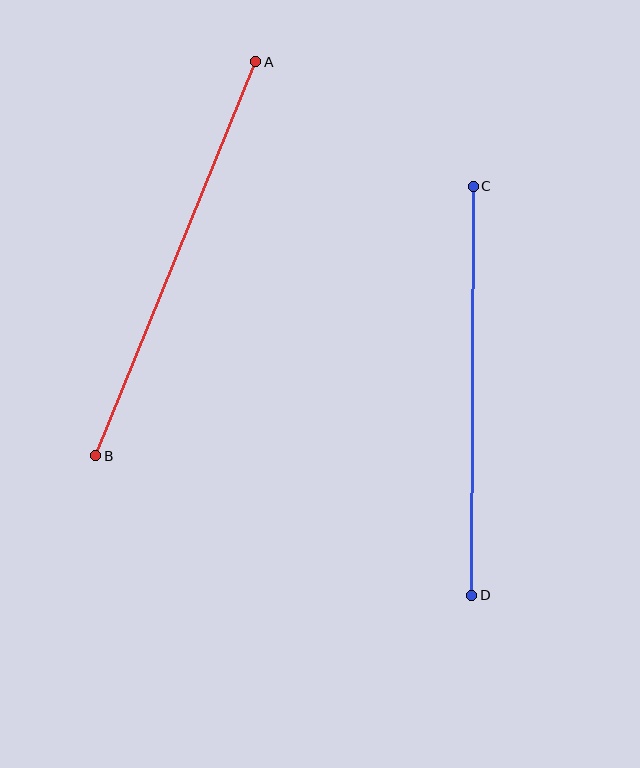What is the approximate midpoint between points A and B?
The midpoint is at approximately (176, 259) pixels.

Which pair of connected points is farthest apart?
Points A and B are farthest apart.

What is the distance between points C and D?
The distance is approximately 409 pixels.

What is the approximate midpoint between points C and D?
The midpoint is at approximately (473, 391) pixels.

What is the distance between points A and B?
The distance is approximately 425 pixels.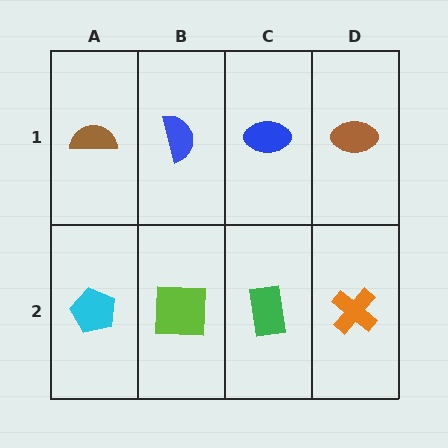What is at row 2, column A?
A cyan pentagon.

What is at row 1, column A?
A brown semicircle.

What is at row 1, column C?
A blue ellipse.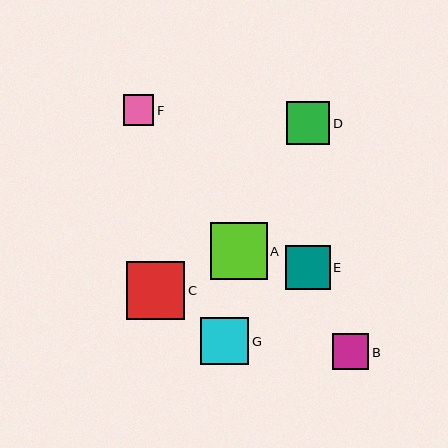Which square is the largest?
Square C is the largest with a size of approximately 58 pixels.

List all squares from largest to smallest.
From largest to smallest: C, A, G, E, D, B, F.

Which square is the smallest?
Square F is the smallest with a size of approximately 31 pixels.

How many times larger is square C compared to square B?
Square C is approximately 1.6 times the size of square B.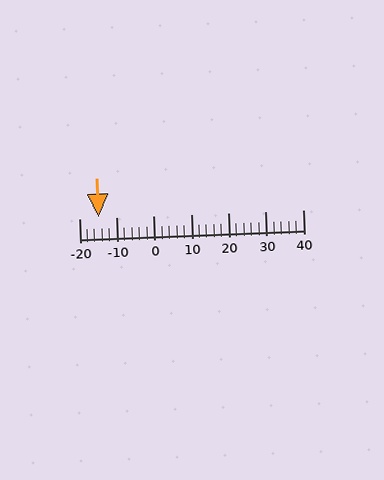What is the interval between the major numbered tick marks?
The major tick marks are spaced 10 units apart.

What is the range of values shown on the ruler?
The ruler shows values from -20 to 40.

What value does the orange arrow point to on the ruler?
The orange arrow points to approximately -15.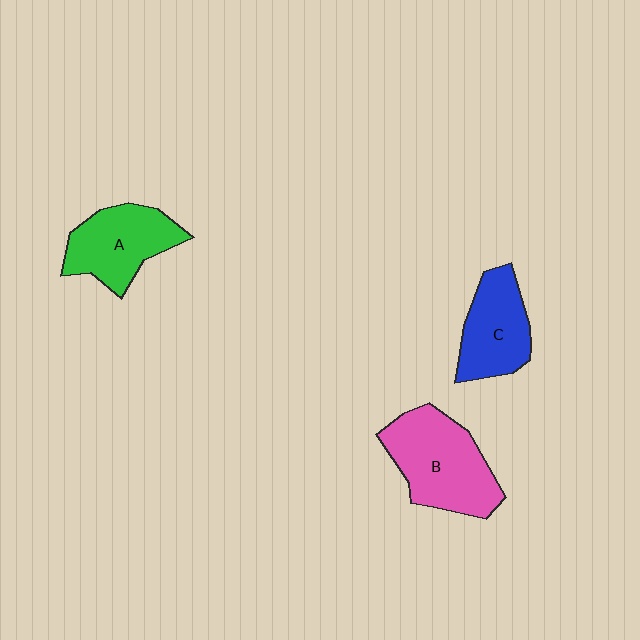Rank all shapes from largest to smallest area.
From largest to smallest: B (pink), A (green), C (blue).